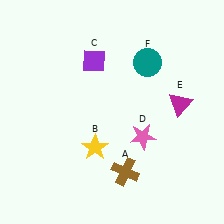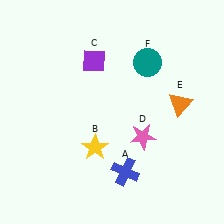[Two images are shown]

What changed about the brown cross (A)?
In Image 1, A is brown. In Image 2, it changed to blue.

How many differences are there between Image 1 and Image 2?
There are 2 differences between the two images.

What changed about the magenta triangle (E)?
In Image 1, E is magenta. In Image 2, it changed to orange.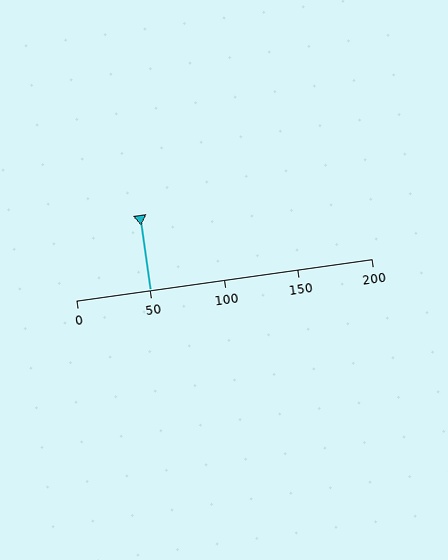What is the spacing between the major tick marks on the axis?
The major ticks are spaced 50 apart.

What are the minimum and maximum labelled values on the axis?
The axis runs from 0 to 200.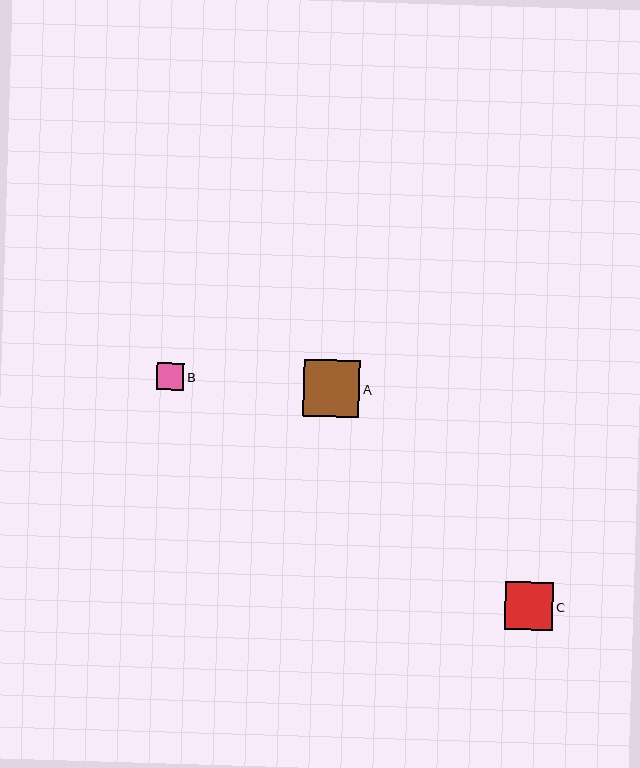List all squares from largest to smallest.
From largest to smallest: A, C, B.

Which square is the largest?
Square A is the largest with a size of approximately 57 pixels.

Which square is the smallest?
Square B is the smallest with a size of approximately 27 pixels.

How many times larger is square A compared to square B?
Square A is approximately 2.1 times the size of square B.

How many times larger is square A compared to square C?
Square A is approximately 1.2 times the size of square C.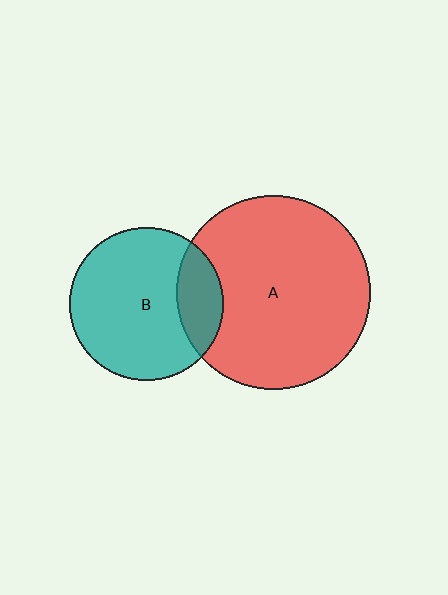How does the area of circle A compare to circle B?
Approximately 1.6 times.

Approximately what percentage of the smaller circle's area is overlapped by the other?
Approximately 20%.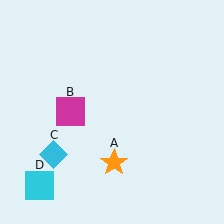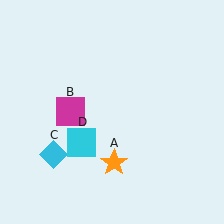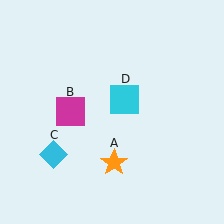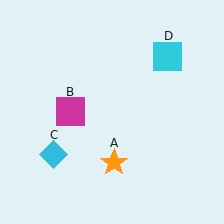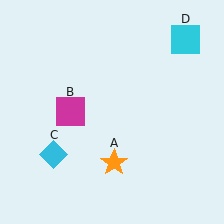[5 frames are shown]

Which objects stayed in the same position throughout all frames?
Orange star (object A) and magenta square (object B) and cyan diamond (object C) remained stationary.